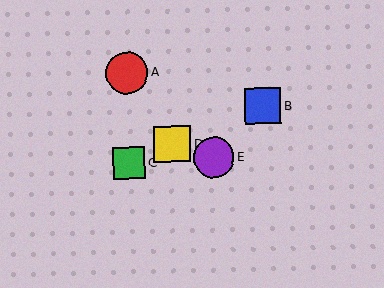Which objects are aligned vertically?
Objects A, C are aligned vertically.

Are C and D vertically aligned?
No, C is at x≈129 and D is at x≈172.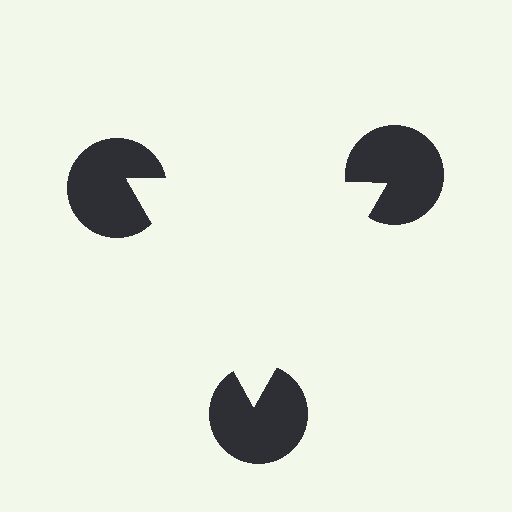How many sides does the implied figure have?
3 sides.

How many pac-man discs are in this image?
There are 3 — one at each vertex of the illusory triangle.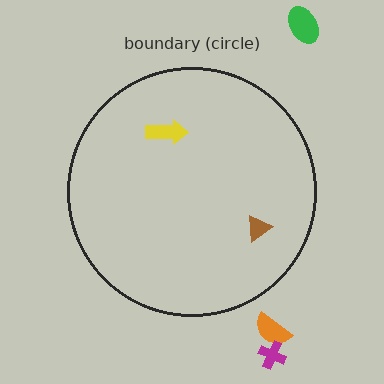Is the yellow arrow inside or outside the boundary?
Inside.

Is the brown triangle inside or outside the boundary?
Inside.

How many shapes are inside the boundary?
2 inside, 3 outside.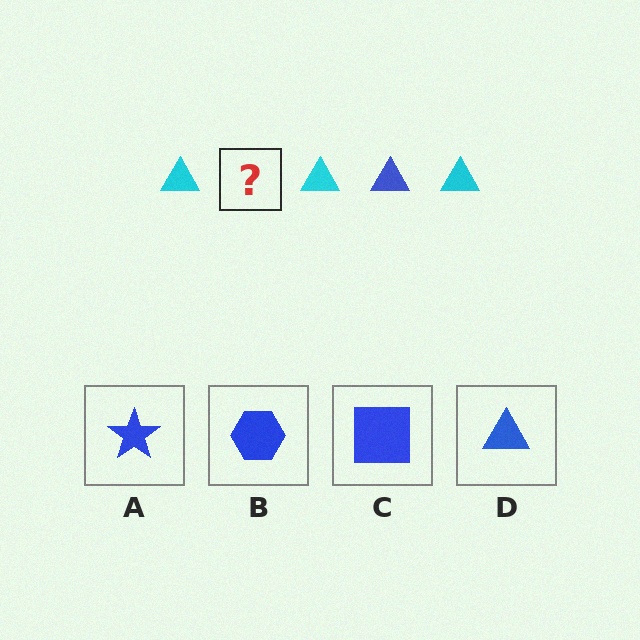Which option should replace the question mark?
Option D.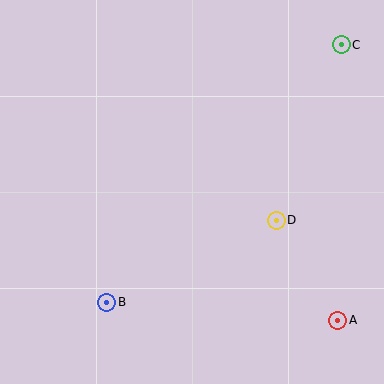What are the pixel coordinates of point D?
Point D is at (276, 220).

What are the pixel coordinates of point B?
Point B is at (107, 302).